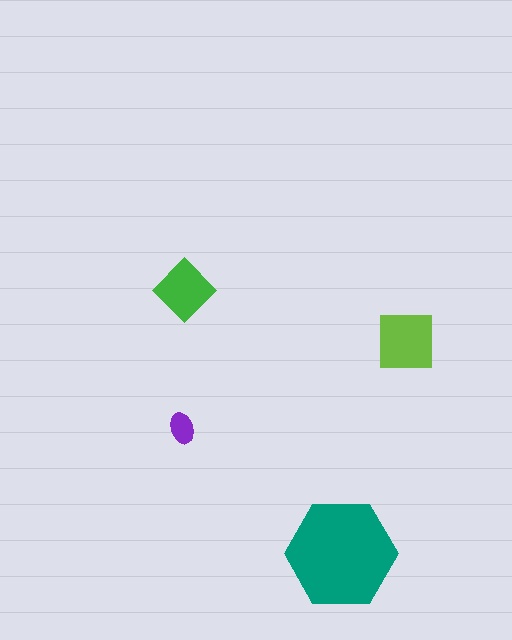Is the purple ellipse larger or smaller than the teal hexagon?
Smaller.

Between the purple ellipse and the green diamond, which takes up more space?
The green diamond.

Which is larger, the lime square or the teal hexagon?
The teal hexagon.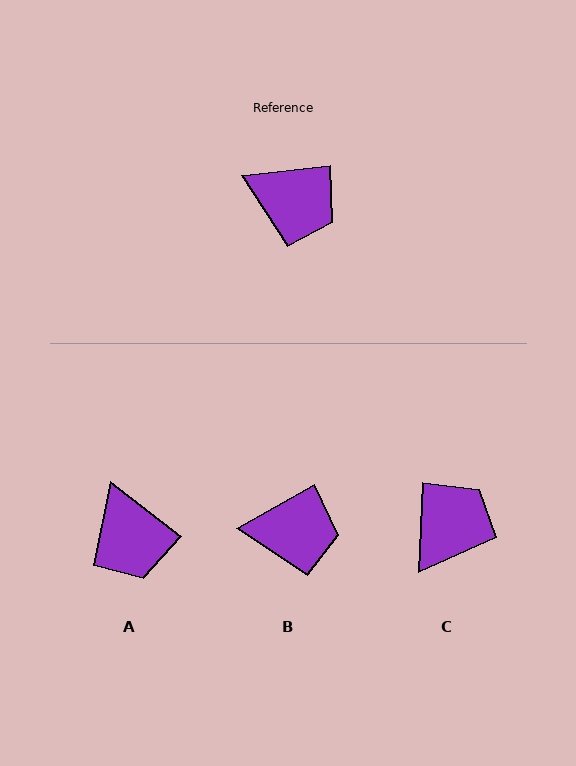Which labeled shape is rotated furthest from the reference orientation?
C, about 81 degrees away.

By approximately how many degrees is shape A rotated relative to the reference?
Approximately 44 degrees clockwise.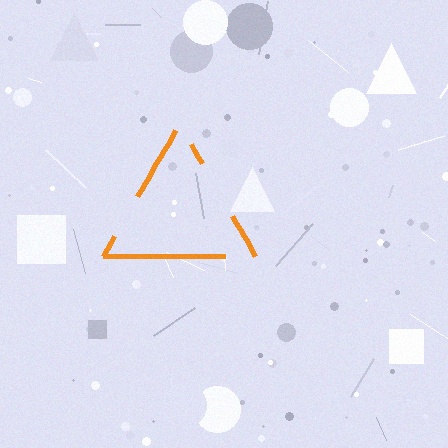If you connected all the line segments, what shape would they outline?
They would outline a triangle.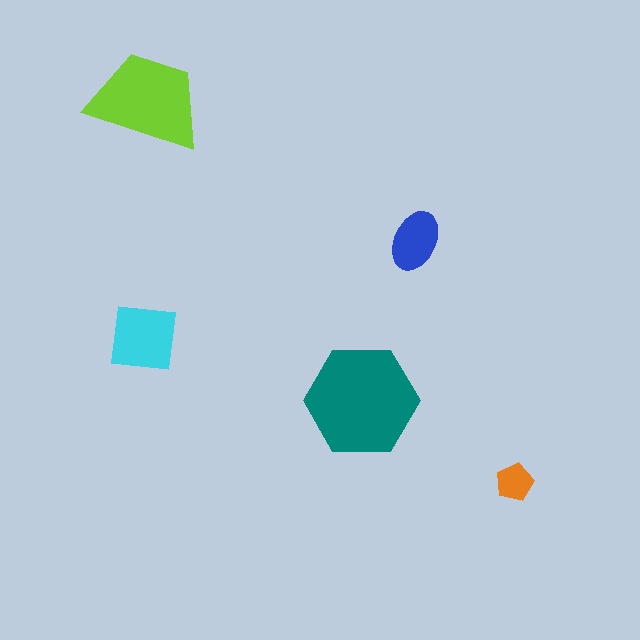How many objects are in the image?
There are 5 objects in the image.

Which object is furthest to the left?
The cyan square is leftmost.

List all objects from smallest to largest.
The orange pentagon, the blue ellipse, the cyan square, the lime trapezoid, the teal hexagon.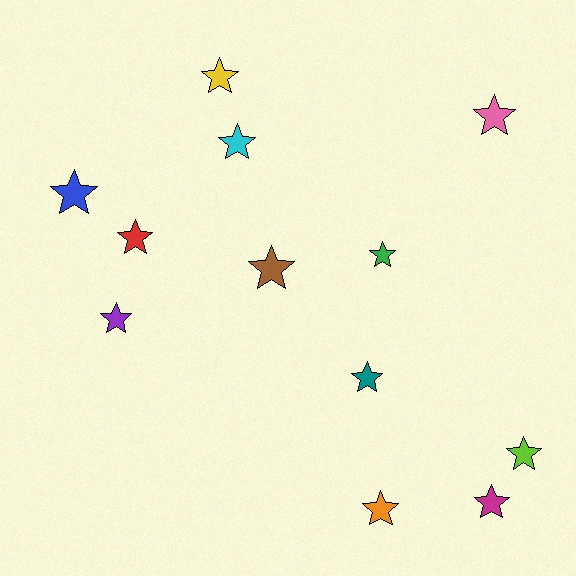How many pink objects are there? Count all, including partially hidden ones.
There is 1 pink object.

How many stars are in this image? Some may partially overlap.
There are 12 stars.